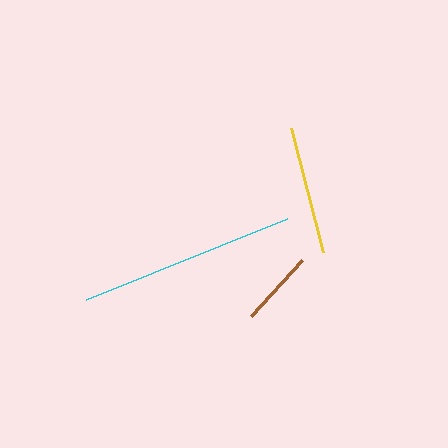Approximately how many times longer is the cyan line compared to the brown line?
The cyan line is approximately 2.9 times the length of the brown line.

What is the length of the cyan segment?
The cyan segment is approximately 217 pixels long.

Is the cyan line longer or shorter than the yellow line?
The cyan line is longer than the yellow line.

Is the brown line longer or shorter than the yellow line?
The yellow line is longer than the brown line.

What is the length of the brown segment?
The brown segment is approximately 75 pixels long.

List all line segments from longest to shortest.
From longest to shortest: cyan, yellow, brown.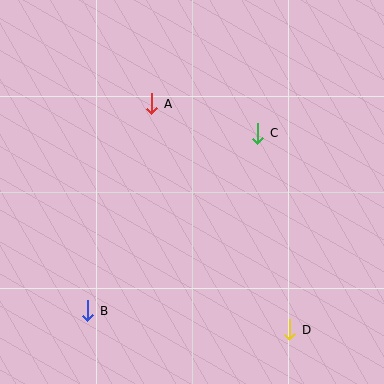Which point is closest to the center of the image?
Point C at (258, 133) is closest to the center.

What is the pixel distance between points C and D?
The distance between C and D is 199 pixels.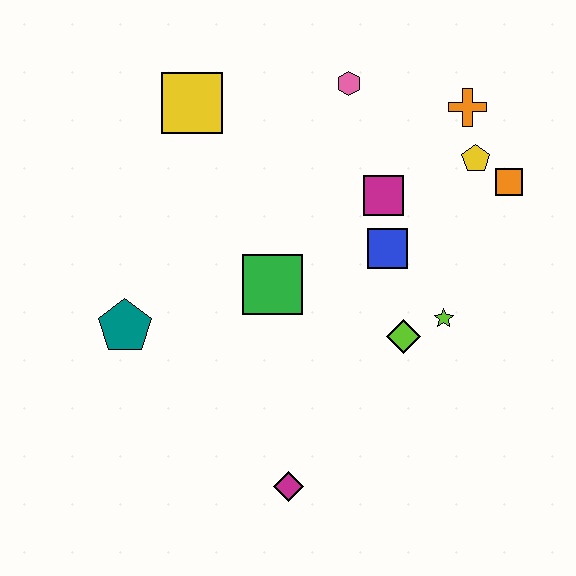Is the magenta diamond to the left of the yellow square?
No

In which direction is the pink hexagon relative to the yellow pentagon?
The pink hexagon is to the left of the yellow pentagon.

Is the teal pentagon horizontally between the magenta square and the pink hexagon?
No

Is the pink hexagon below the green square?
No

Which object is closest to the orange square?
The yellow pentagon is closest to the orange square.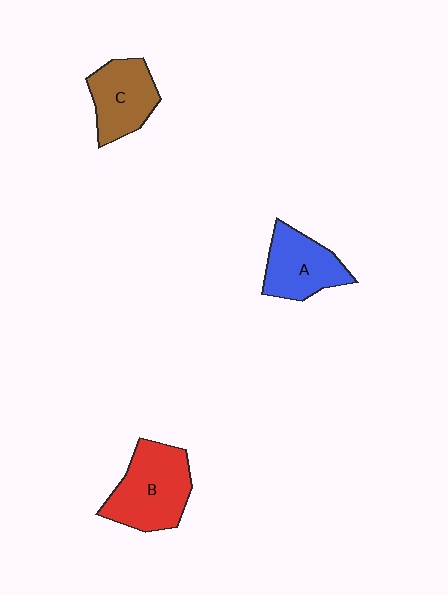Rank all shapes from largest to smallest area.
From largest to smallest: B (red), A (blue), C (brown).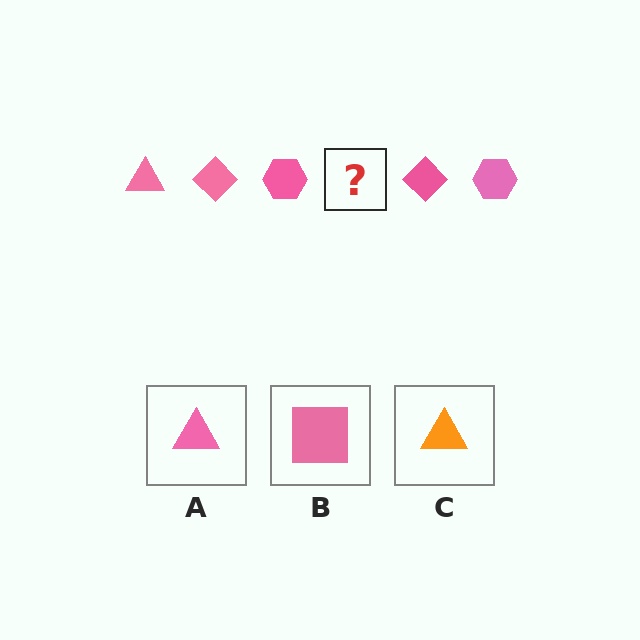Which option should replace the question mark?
Option A.